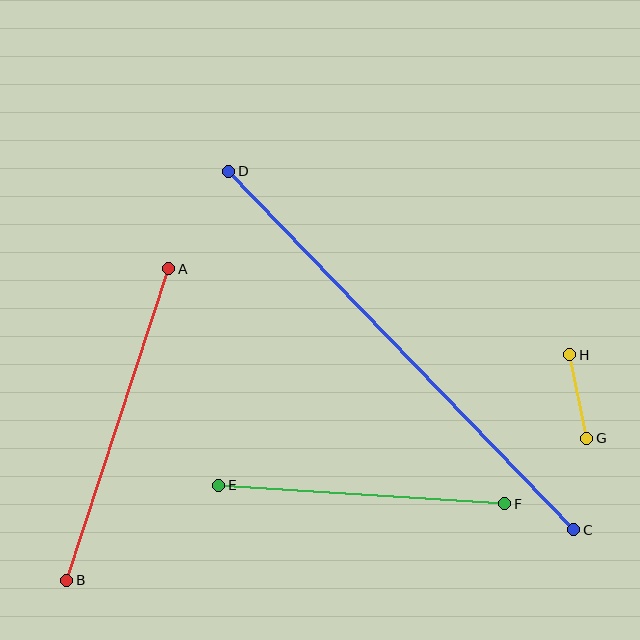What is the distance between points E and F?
The distance is approximately 287 pixels.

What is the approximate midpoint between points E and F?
The midpoint is at approximately (362, 495) pixels.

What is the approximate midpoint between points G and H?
The midpoint is at approximately (578, 397) pixels.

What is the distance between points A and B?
The distance is approximately 328 pixels.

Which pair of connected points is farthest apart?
Points C and D are farthest apart.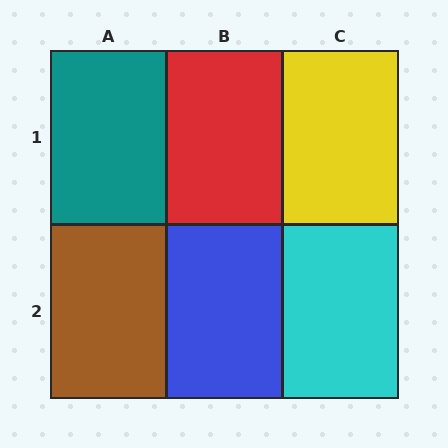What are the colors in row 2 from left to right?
Brown, blue, cyan.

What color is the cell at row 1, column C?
Yellow.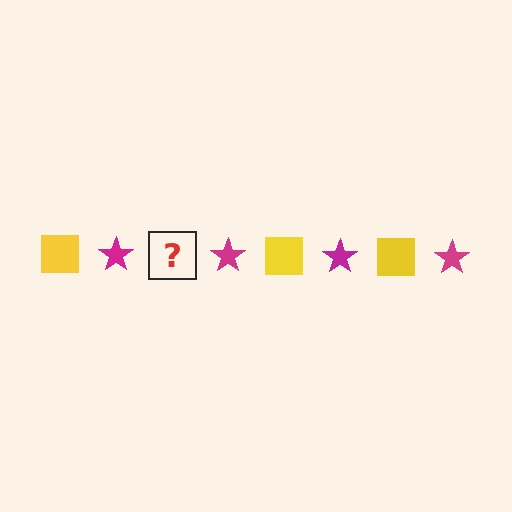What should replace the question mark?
The question mark should be replaced with a yellow square.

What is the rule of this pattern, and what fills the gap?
The rule is that the pattern alternates between yellow square and magenta star. The gap should be filled with a yellow square.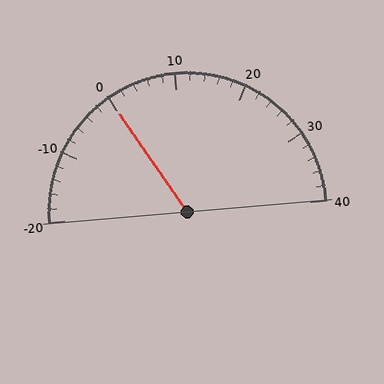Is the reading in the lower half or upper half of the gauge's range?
The reading is in the lower half of the range (-20 to 40).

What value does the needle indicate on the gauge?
The needle indicates approximately 0.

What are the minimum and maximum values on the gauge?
The gauge ranges from -20 to 40.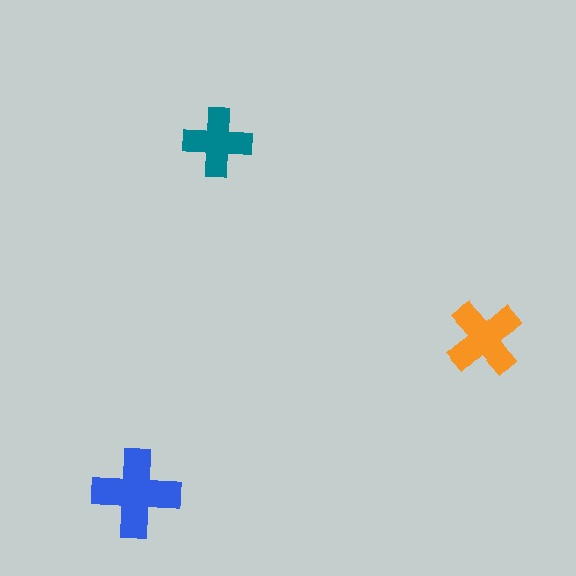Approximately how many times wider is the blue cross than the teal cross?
About 1.5 times wider.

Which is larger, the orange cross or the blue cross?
The blue one.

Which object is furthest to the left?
The blue cross is leftmost.